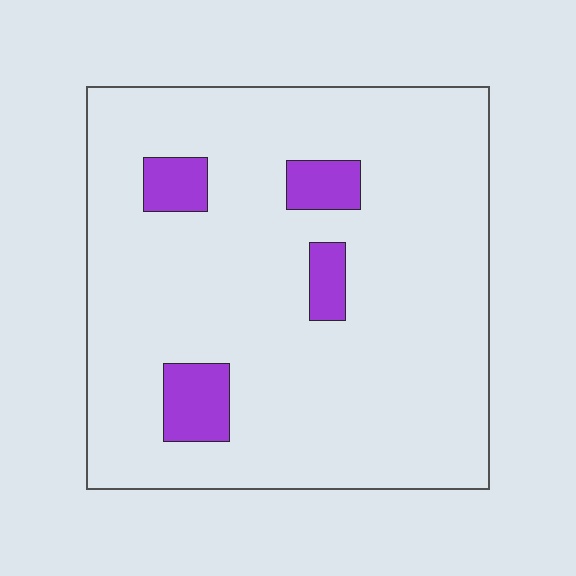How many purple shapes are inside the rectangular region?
4.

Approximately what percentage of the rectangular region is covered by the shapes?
Approximately 10%.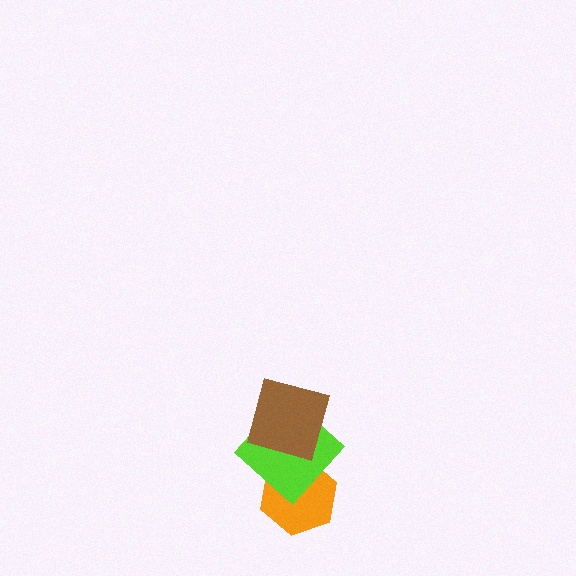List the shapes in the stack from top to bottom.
From top to bottom: the brown square, the lime diamond, the orange hexagon.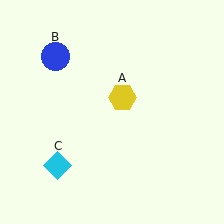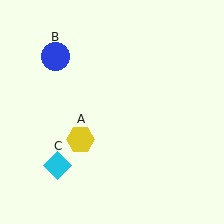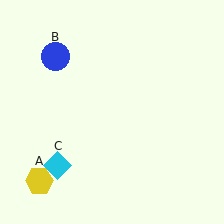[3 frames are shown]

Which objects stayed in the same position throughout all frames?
Blue circle (object B) and cyan diamond (object C) remained stationary.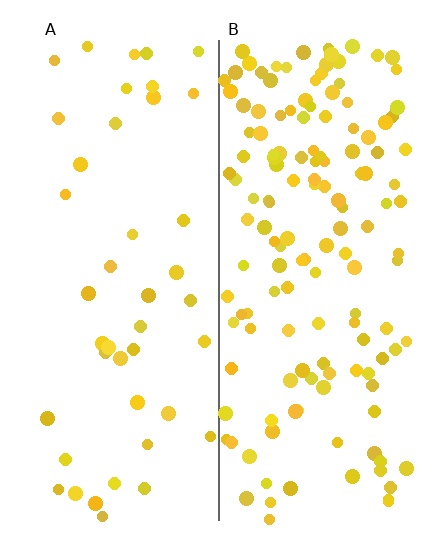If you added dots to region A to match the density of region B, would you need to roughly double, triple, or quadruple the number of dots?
Approximately triple.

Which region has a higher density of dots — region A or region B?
B (the right).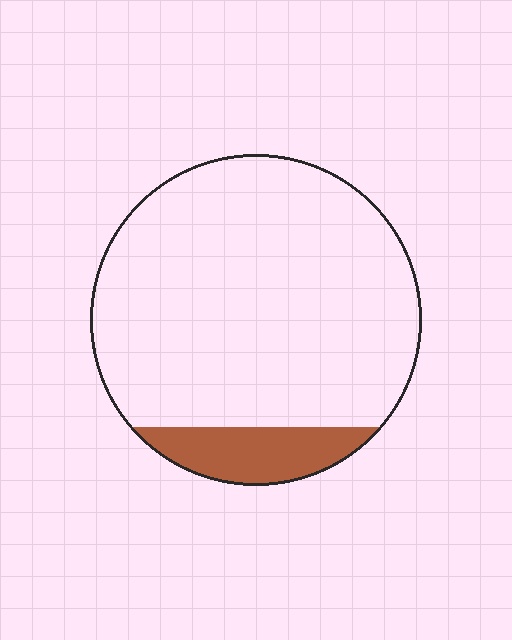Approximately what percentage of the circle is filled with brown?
Approximately 10%.